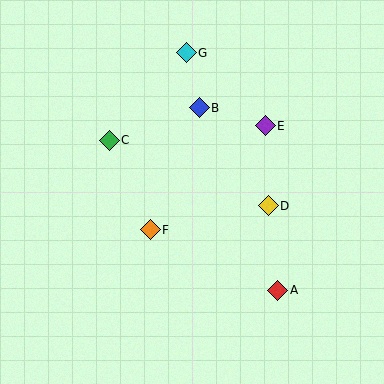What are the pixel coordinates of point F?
Point F is at (150, 230).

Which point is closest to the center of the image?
Point F at (150, 230) is closest to the center.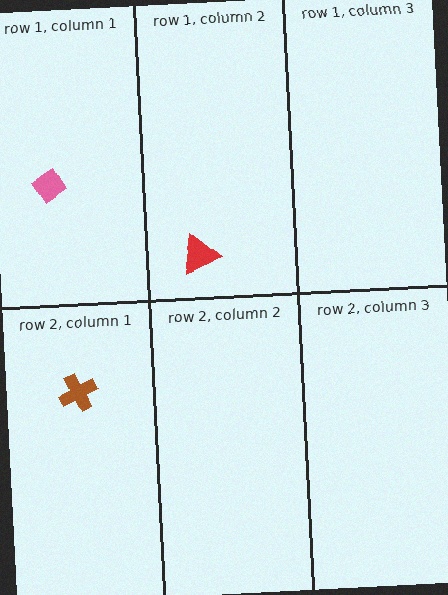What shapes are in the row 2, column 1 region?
The brown cross.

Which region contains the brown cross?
The row 2, column 1 region.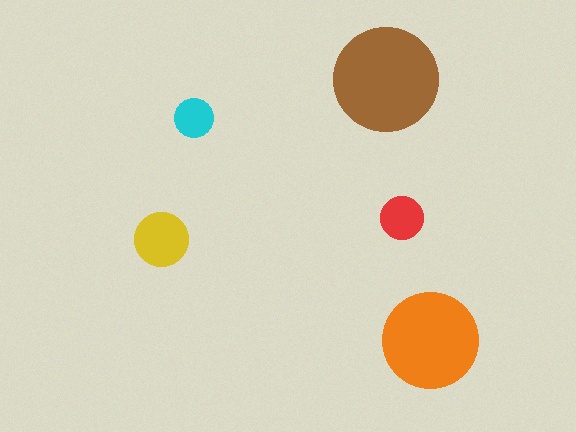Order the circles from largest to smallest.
the brown one, the orange one, the yellow one, the red one, the cyan one.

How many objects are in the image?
There are 5 objects in the image.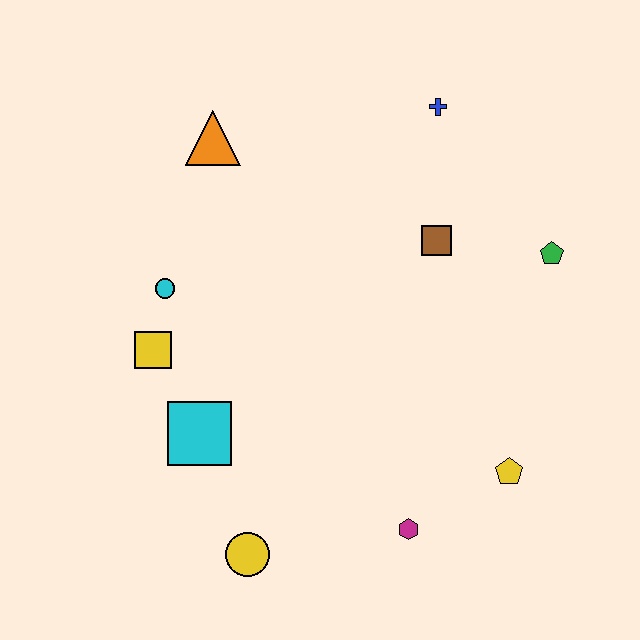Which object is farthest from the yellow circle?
The blue cross is farthest from the yellow circle.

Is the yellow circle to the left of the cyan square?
No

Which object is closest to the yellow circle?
The cyan square is closest to the yellow circle.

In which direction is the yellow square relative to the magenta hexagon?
The yellow square is to the left of the magenta hexagon.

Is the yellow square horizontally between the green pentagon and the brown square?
No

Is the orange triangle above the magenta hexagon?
Yes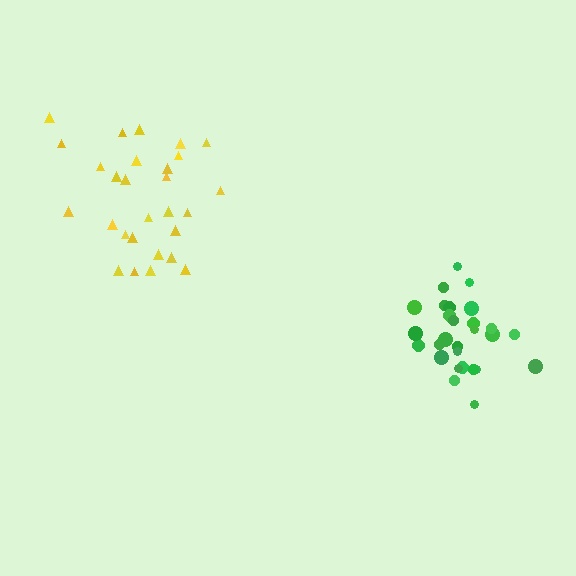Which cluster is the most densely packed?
Green.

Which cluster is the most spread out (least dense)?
Yellow.